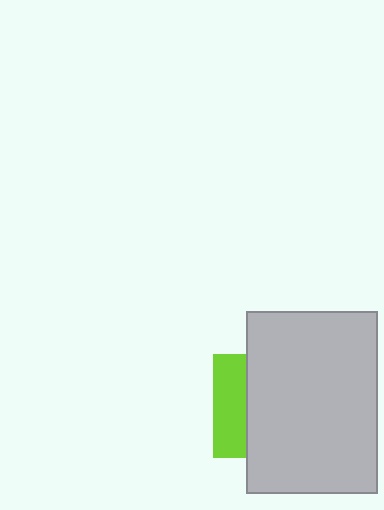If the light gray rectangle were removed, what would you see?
You would see the complete lime square.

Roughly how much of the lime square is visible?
A small part of it is visible (roughly 31%).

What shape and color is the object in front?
The object in front is a light gray rectangle.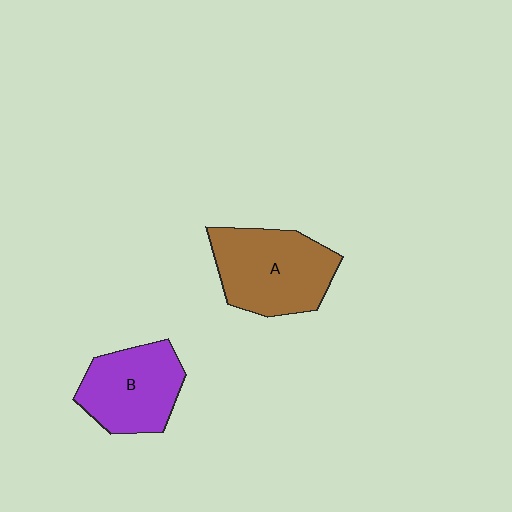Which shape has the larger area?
Shape A (brown).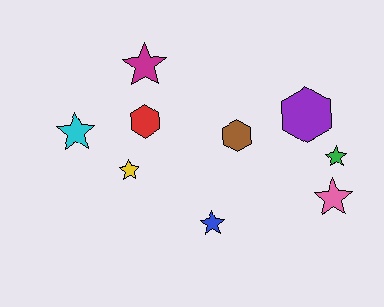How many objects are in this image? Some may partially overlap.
There are 9 objects.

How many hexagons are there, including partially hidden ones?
There are 3 hexagons.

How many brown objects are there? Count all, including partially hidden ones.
There is 1 brown object.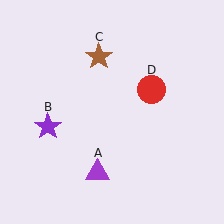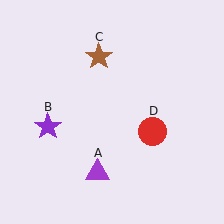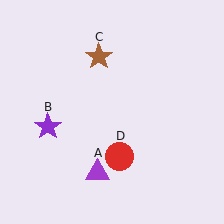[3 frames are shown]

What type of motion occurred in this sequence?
The red circle (object D) rotated clockwise around the center of the scene.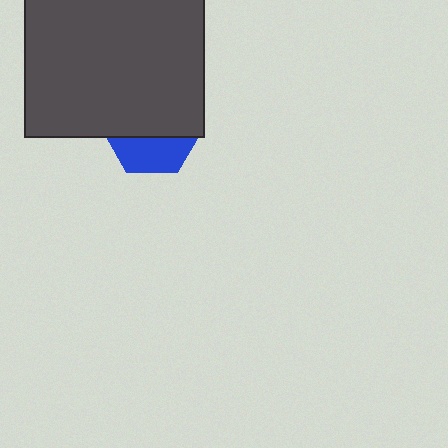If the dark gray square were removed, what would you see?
You would see the complete blue hexagon.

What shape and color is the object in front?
The object in front is a dark gray square.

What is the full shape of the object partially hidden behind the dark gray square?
The partially hidden object is a blue hexagon.